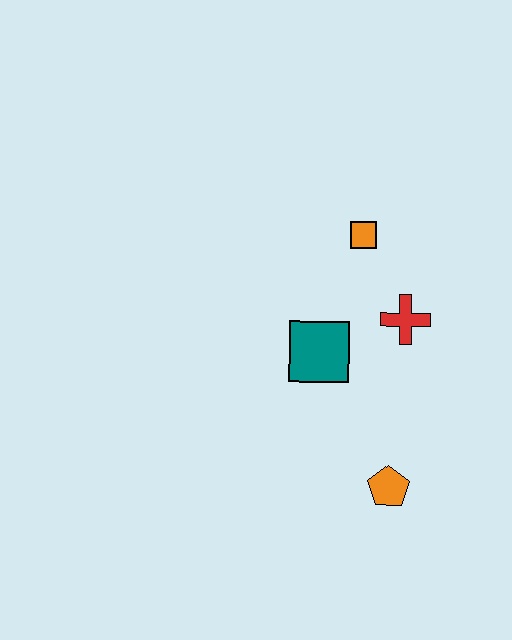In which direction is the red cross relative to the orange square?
The red cross is below the orange square.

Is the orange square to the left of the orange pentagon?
Yes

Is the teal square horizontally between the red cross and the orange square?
No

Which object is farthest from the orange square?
The orange pentagon is farthest from the orange square.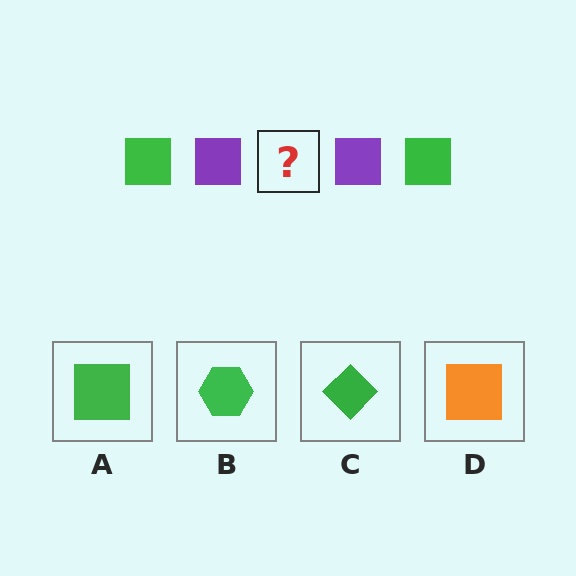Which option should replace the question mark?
Option A.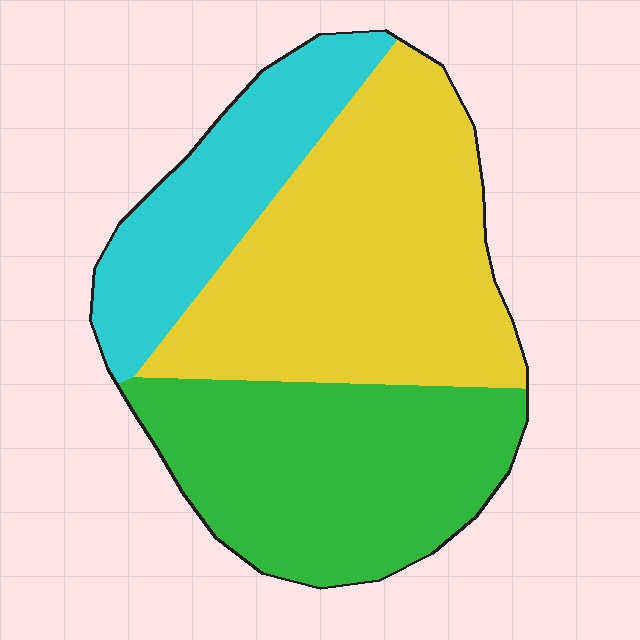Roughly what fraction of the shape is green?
Green covers about 35% of the shape.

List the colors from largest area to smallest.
From largest to smallest: yellow, green, cyan.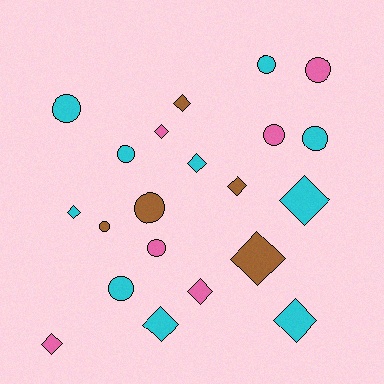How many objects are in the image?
There are 21 objects.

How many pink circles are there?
There are 3 pink circles.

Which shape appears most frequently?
Diamond, with 11 objects.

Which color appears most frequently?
Cyan, with 10 objects.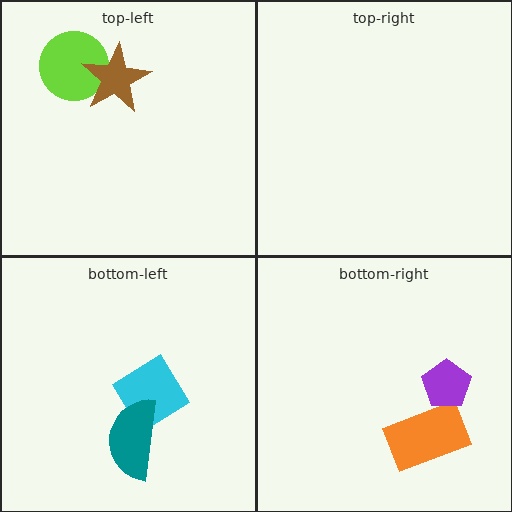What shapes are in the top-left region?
The lime circle, the brown star.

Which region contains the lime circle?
The top-left region.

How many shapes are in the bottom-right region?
2.